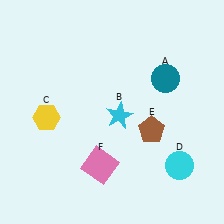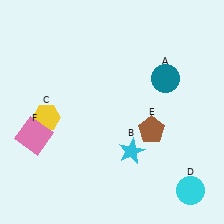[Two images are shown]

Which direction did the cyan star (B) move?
The cyan star (B) moved down.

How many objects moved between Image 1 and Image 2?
3 objects moved between the two images.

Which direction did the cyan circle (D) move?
The cyan circle (D) moved down.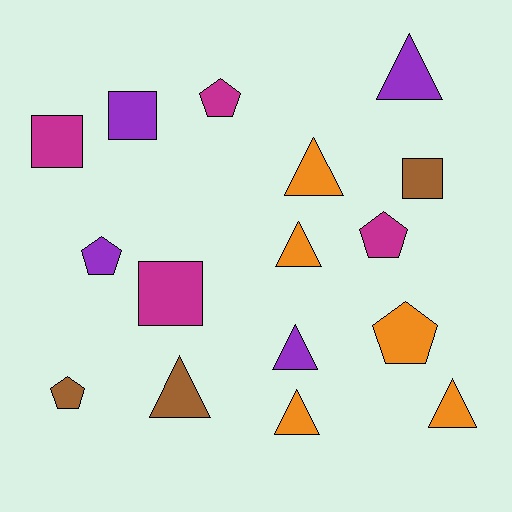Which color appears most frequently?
Orange, with 5 objects.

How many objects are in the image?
There are 16 objects.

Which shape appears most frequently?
Triangle, with 7 objects.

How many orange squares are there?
There are no orange squares.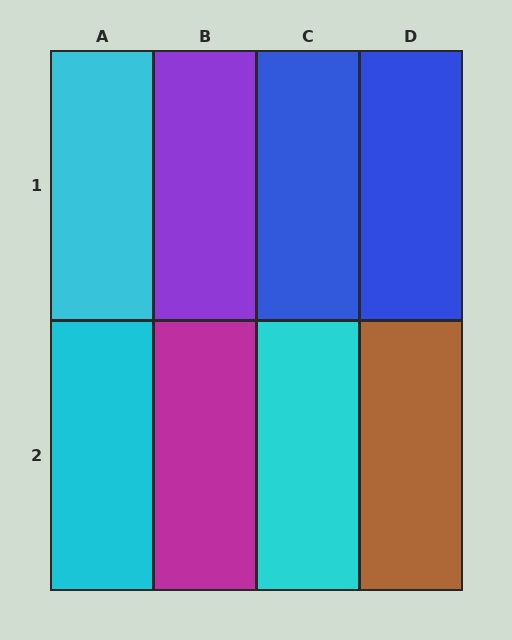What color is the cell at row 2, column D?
Brown.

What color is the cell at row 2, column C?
Cyan.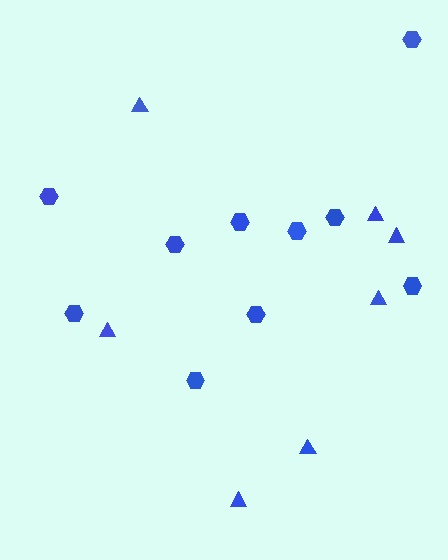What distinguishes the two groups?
There are 2 groups: one group of triangles (7) and one group of hexagons (10).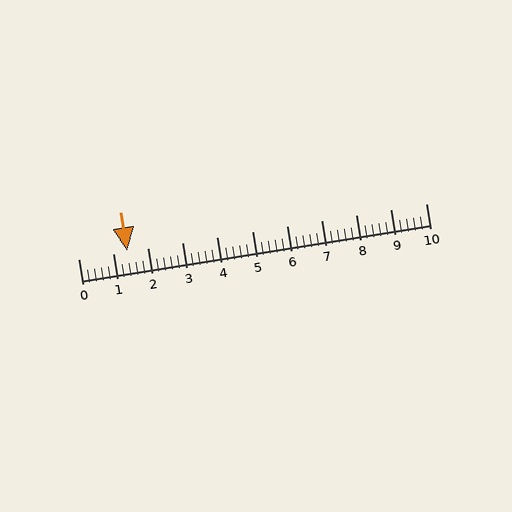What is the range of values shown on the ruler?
The ruler shows values from 0 to 10.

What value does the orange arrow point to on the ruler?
The orange arrow points to approximately 1.4.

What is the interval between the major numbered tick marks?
The major tick marks are spaced 1 units apart.